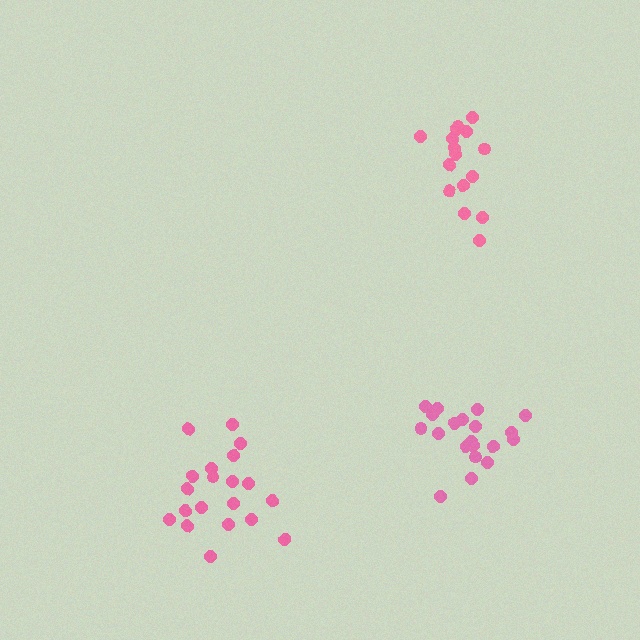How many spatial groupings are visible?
There are 3 spatial groupings.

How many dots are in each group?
Group 1: 20 dots, Group 2: 20 dots, Group 3: 16 dots (56 total).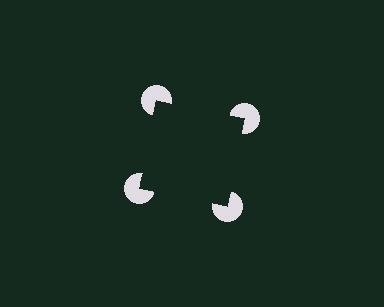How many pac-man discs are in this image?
There are 4 — one at each vertex of the illusory square.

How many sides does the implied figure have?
4 sides.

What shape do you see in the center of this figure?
An illusory square — its edges are inferred from the aligned wedge cuts in the pac-man discs, not physically drawn.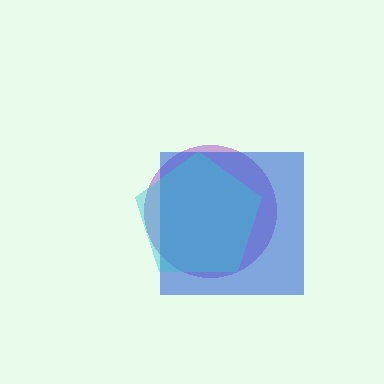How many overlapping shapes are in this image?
There are 3 overlapping shapes in the image.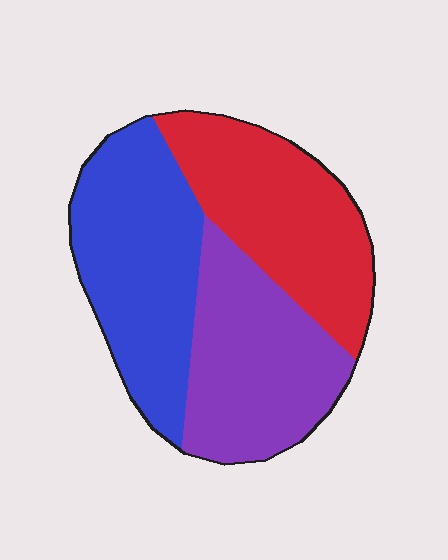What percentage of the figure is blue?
Blue covers roughly 35% of the figure.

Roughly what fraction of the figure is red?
Red covers 33% of the figure.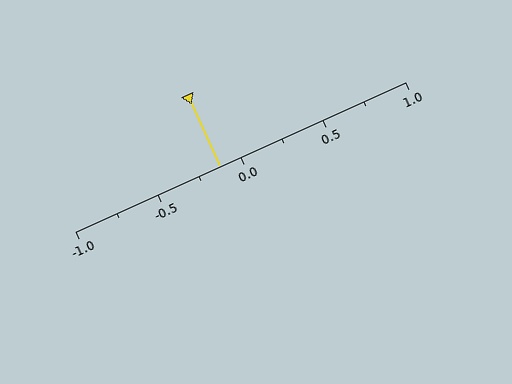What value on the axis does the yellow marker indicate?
The marker indicates approximately -0.12.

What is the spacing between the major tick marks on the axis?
The major ticks are spaced 0.5 apart.